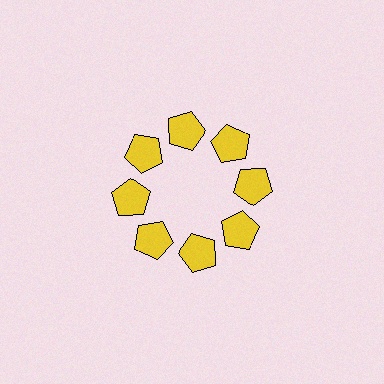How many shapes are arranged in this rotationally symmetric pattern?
There are 8 shapes, arranged in 8 groups of 1.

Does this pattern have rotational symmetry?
Yes, this pattern has 8-fold rotational symmetry. It looks the same after rotating 45 degrees around the center.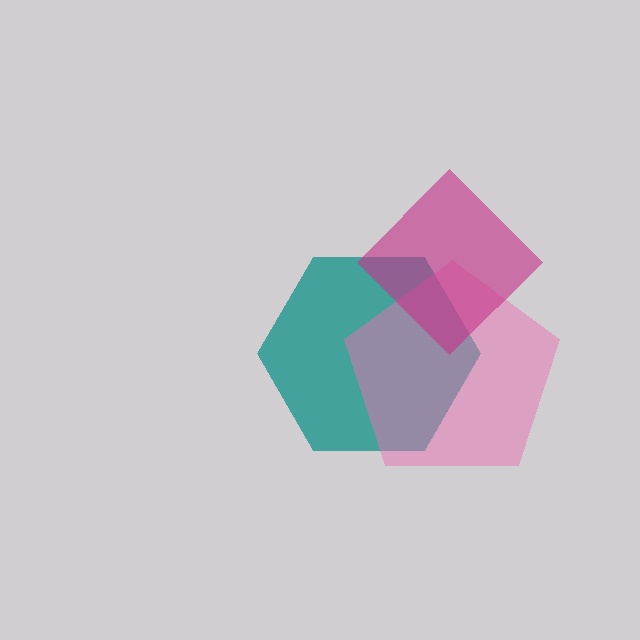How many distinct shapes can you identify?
There are 3 distinct shapes: a teal hexagon, a pink pentagon, a magenta diamond.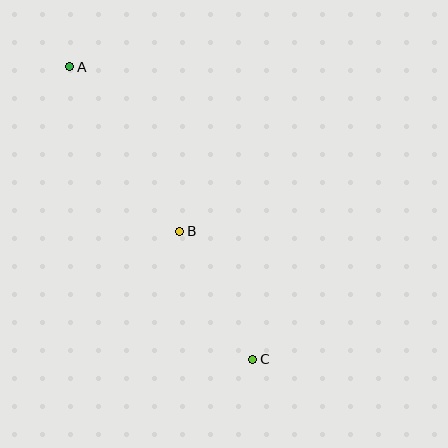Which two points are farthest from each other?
Points A and C are farthest from each other.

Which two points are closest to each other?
Points B and C are closest to each other.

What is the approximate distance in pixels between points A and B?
The distance between A and B is approximately 198 pixels.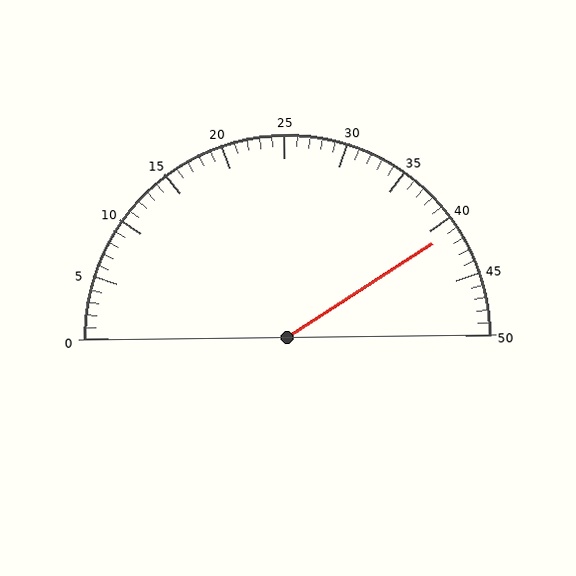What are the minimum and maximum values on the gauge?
The gauge ranges from 0 to 50.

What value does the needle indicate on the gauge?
The needle indicates approximately 41.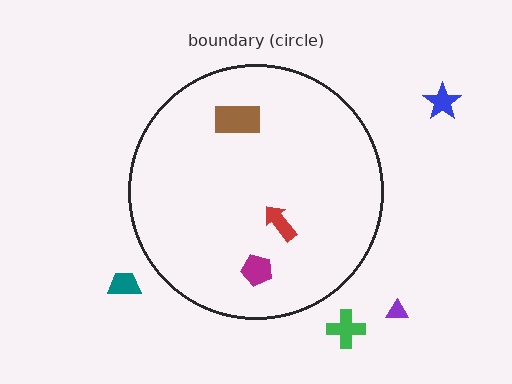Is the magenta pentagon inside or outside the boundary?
Inside.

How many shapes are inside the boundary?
3 inside, 4 outside.